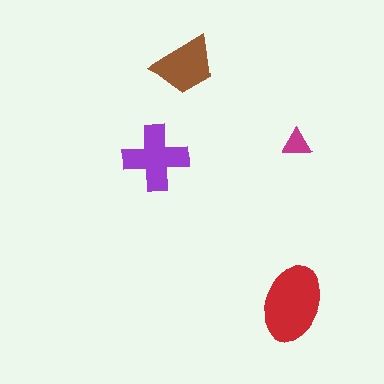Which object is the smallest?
The magenta triangle.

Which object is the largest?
The red ellipse.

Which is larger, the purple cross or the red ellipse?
The red ellipse.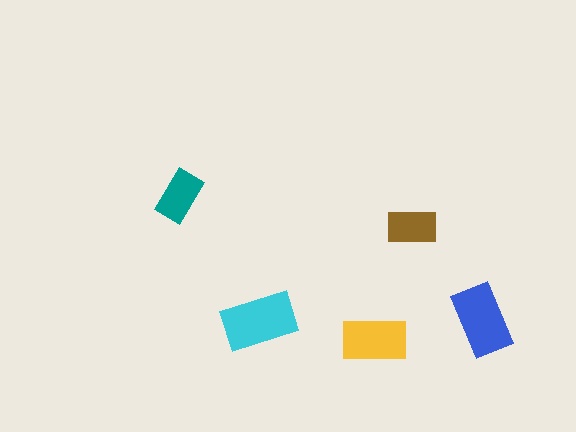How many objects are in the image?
There are 5 objects in the image.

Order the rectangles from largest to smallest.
the cyan one, the blue one, the yellow one, the teal one, the brown one.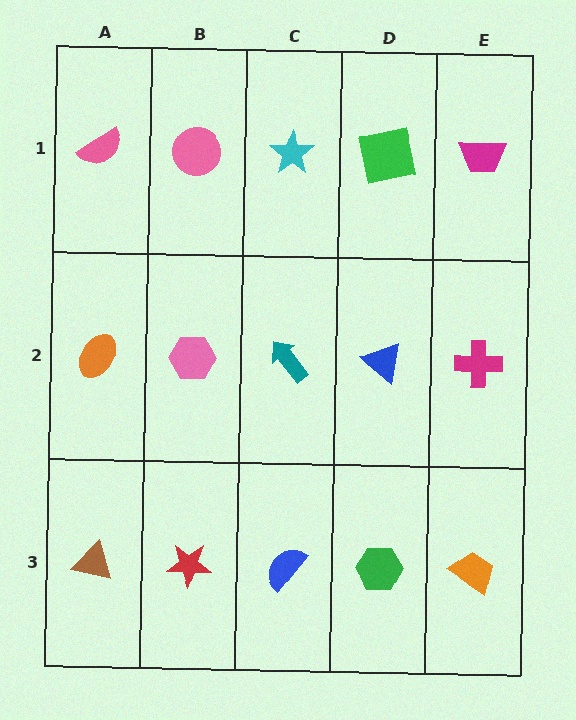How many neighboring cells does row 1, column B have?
3.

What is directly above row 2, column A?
A pink semicircle.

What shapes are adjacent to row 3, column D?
A blue triangle (row 2, column D), a blue semicircle (row 3, column C), an orange trapezoid (row 3, column E).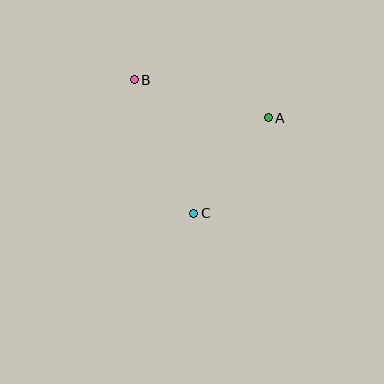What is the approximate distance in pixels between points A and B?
The distance between A and B is approximately 139 pixels.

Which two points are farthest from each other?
Points B and C are farthest from each other.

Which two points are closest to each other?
Points A and C are closest to each other.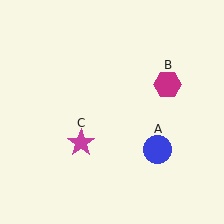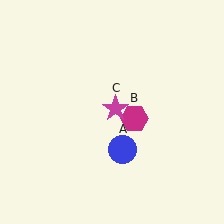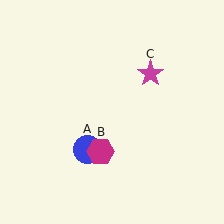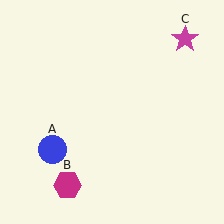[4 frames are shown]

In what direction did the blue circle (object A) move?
The blue circle (object A) moved left.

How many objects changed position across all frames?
3 objects changed position: blue circle (object A), magenta hexagon (object B), magenta star (object C).